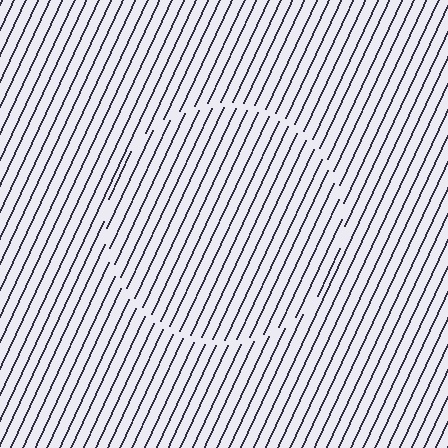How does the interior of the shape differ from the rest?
The interior of the shape contains the same grating, shifted by half a period — the contour is defined by the phase discontinuity where line-ends from the inner and outer gratings abut.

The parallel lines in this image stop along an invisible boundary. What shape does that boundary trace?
An illusory circle. The interior of the shape contains the same grating, shifted by half a period — the contour is defined by the phase discontinuity where line-ends from the inner and outer gratings abut.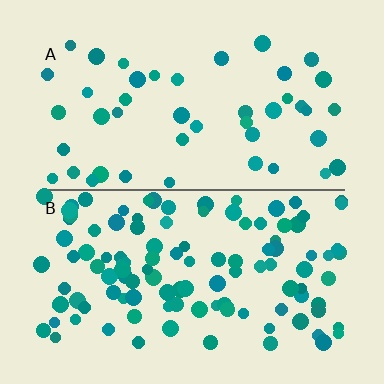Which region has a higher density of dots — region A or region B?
B (the bottom).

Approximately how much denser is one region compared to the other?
Approximately 2.5× — region B over region A.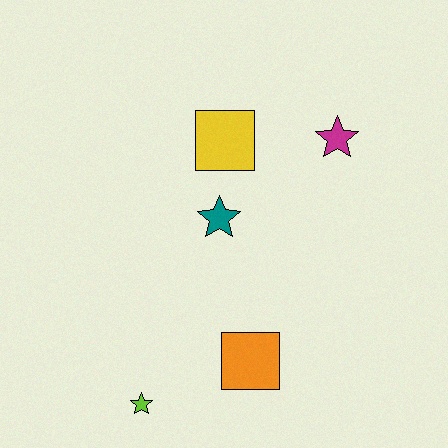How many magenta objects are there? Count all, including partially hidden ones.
There is 1 magenta object.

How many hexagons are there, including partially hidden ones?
There are no hexagons.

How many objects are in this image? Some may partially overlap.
There are 5 objects.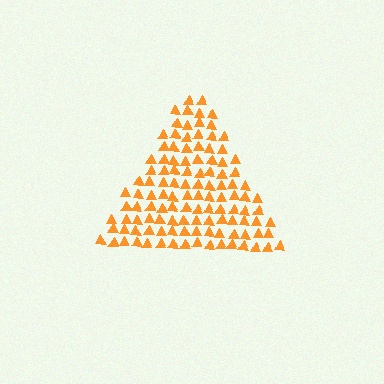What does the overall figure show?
The overall figure shows a triangle.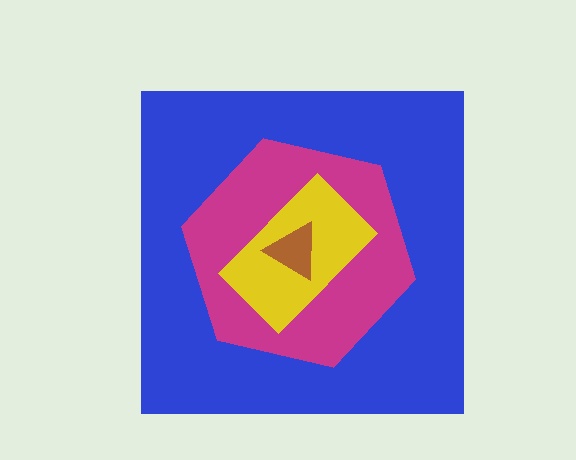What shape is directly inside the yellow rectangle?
The brown triangle.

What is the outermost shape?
The blue square.